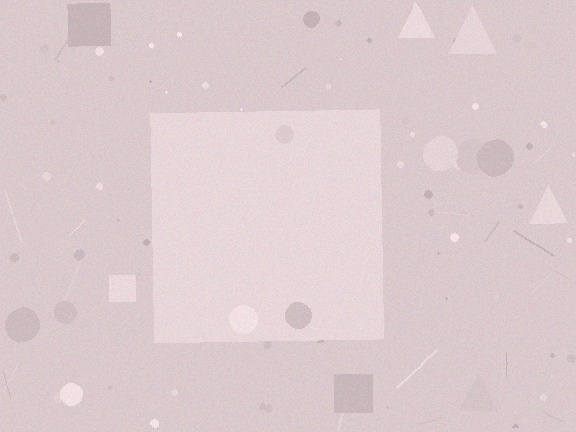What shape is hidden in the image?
A square is hidden in the image.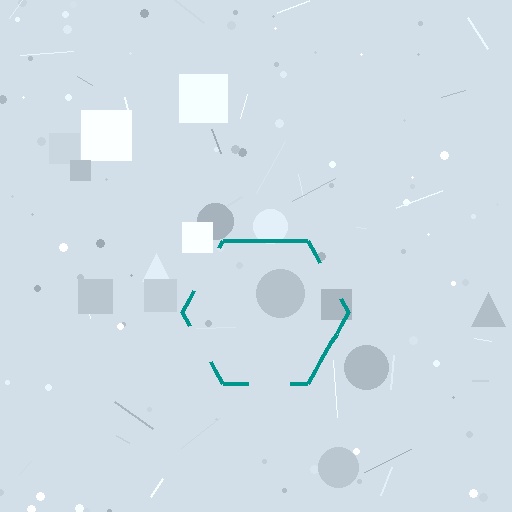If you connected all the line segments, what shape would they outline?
They would outline a hexagon.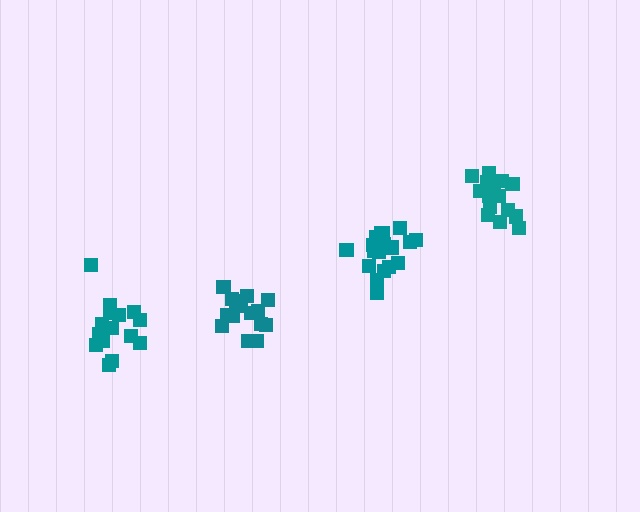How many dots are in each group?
Group 1: 16 dots, Group 2: 18 dots, Group 3: 15 dots, Group 4: 15 dots (64 total).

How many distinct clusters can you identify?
There are 4 distinct clusters.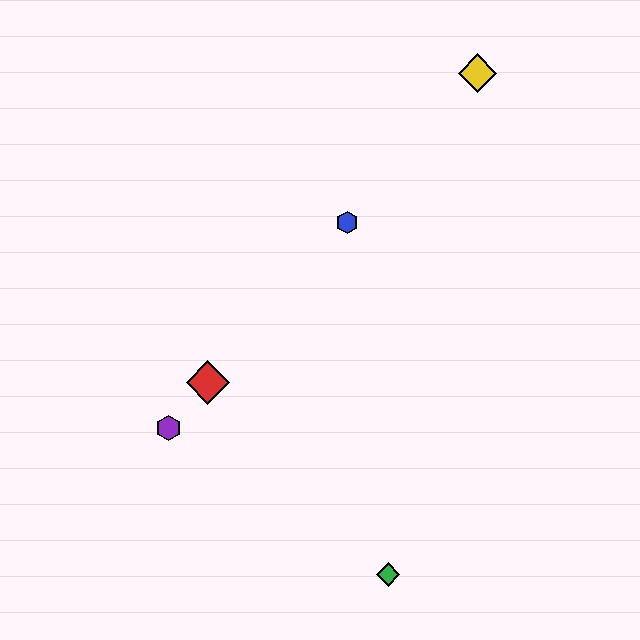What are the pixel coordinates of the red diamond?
The red diamond is at (208, 383).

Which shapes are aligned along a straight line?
The red diamond, the blue hexagon, the yellow diamond, the purple hexagon are aligned along a straight line.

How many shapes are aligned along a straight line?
4 shapes (the red diamond, the blue hexagon, the yellow diamond, the purple hexagon) are aligned along a straight line.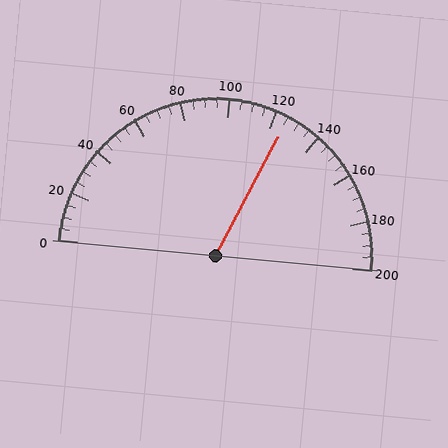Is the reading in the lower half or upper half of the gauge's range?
The reading is in the upper half of the range (0 to 200).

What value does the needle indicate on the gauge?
The needle indicates approximately 125.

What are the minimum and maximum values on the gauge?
The gauge ranges from 0 to 200.